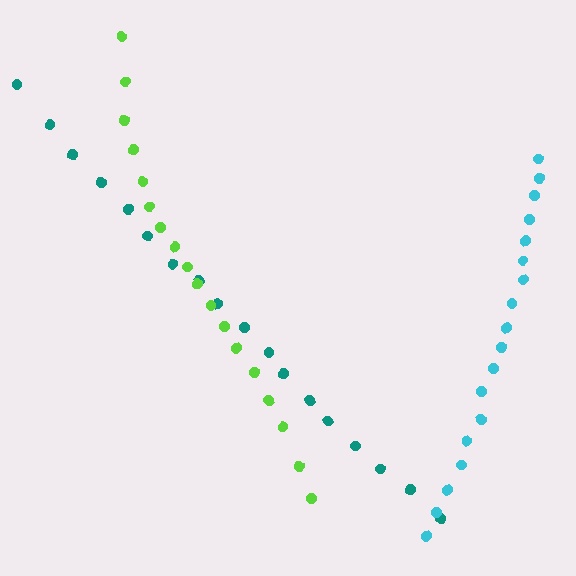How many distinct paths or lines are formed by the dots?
There are 3 distinct paths.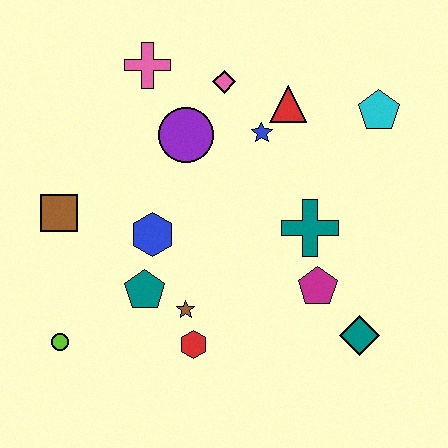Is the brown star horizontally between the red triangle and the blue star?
No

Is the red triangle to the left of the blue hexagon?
No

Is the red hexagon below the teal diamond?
Yes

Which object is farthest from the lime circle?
The cyan pentagon is farthest from the lime circle.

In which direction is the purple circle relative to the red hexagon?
The purple circle is above the red hexagon.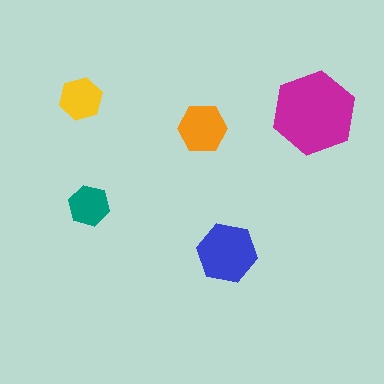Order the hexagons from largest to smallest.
the magenta one, the blue one, the orange one, the yellow one, the teal one.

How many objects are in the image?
There are 5 objects in the image.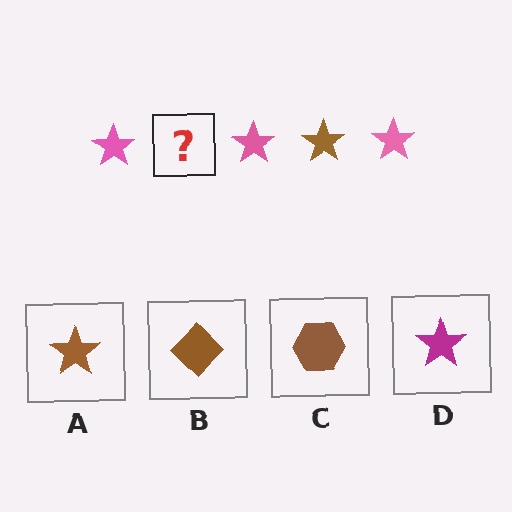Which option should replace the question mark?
Option A.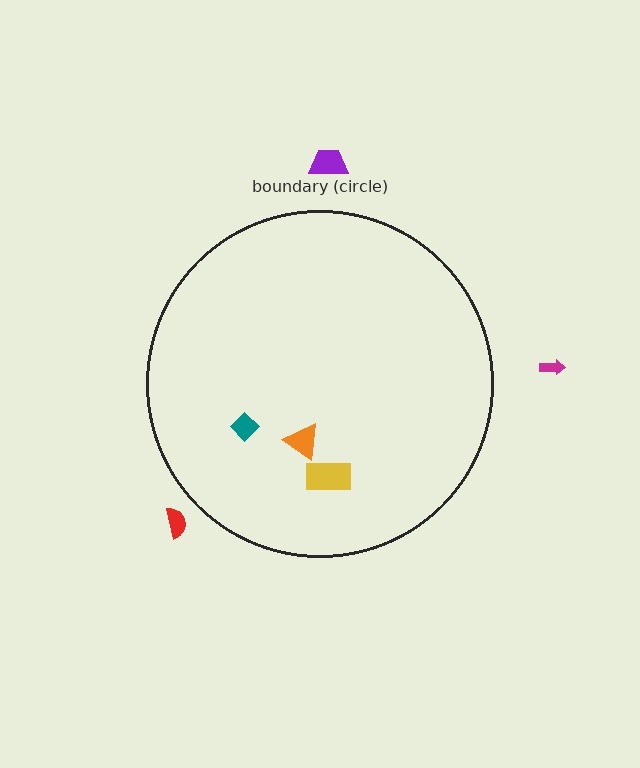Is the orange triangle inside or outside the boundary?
Inside.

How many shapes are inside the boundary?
3 inside, 3 outside.